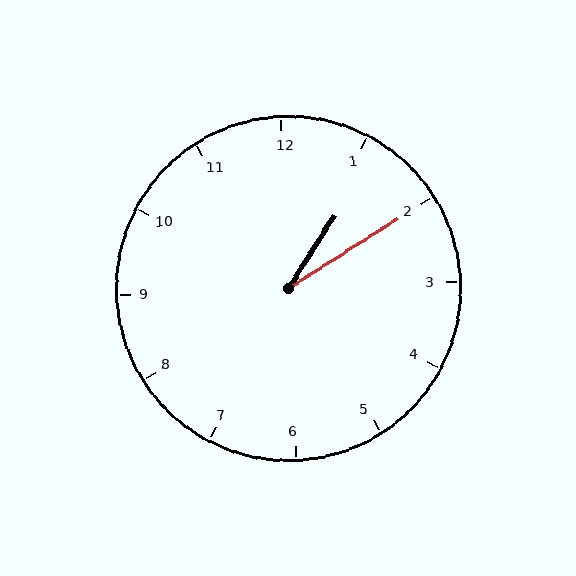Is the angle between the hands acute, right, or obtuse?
It is acute.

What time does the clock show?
1:10.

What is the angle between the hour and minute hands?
Approximately 25 degrees.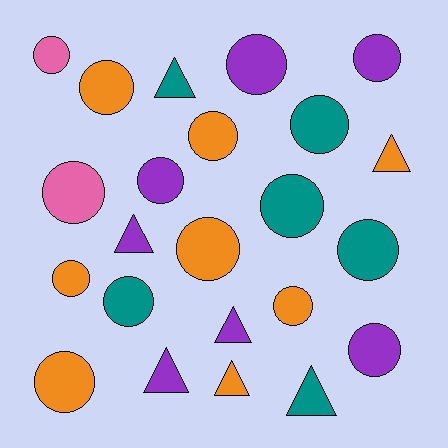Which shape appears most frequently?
Circle, with 16 objects.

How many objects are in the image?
There are 23 objects.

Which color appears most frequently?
Orange, with 8 objects.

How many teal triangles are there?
There are 2 teal triangles.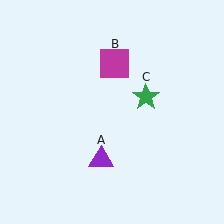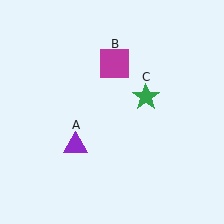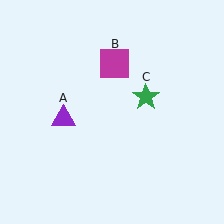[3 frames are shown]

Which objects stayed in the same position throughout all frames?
Magenta square (object B) and green star (object C) remained stationary.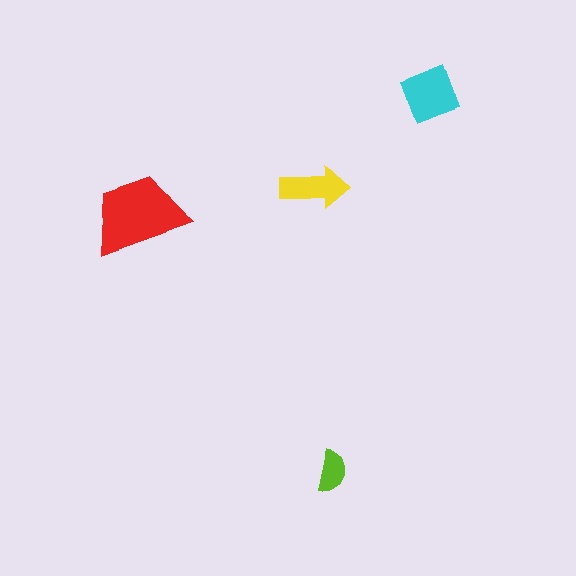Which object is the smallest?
The lime semicircle.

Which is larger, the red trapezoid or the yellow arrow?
The red trapezoid.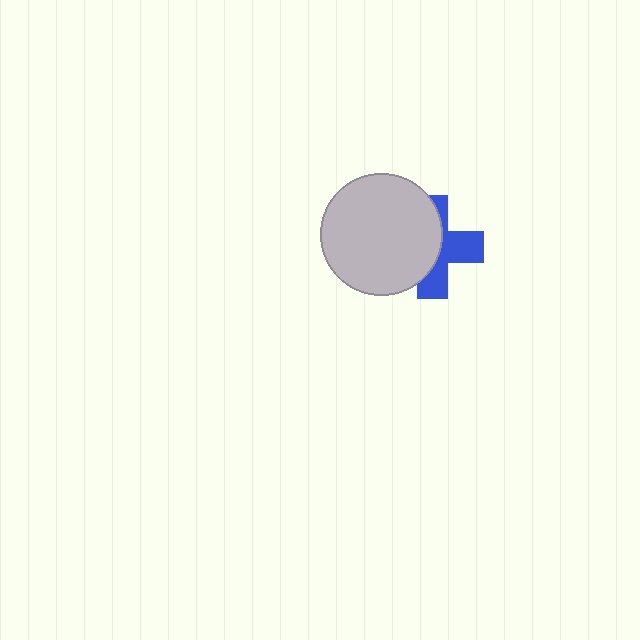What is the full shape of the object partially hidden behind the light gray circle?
The partially hidden object is a blue cross.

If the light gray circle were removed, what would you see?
You would see the complete blue cross.